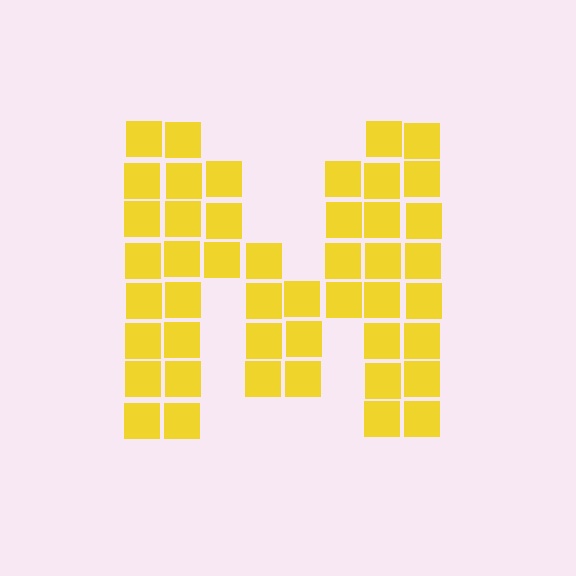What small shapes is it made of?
It is made of small squares.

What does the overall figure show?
The overall figure shows the letter M.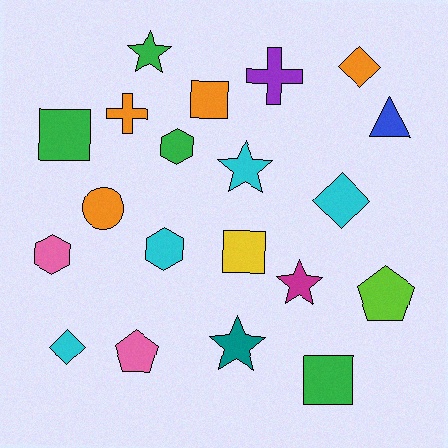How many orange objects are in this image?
There are 4 orange objects.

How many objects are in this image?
There are 20 objects.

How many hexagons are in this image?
There are 3 hexagons.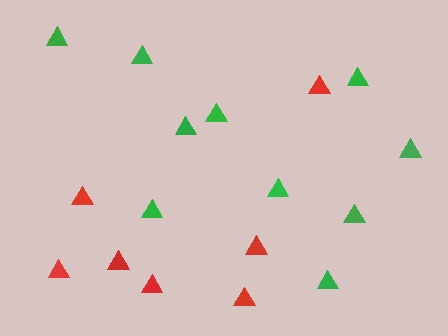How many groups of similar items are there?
There are 2 groups: one group of green triangles (10) and one group of red triangles (7).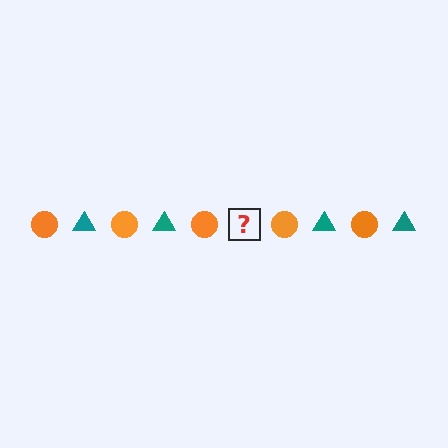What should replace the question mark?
The question mark should be replaced with a teal triangle.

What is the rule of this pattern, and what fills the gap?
The rule is that the pattern alternates between orange circle and teal triangle. The gap should be filled with a teal triangle.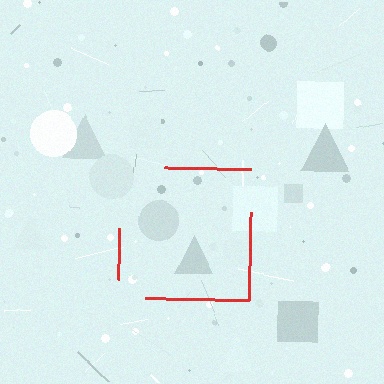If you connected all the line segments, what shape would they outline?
They would outline a square.